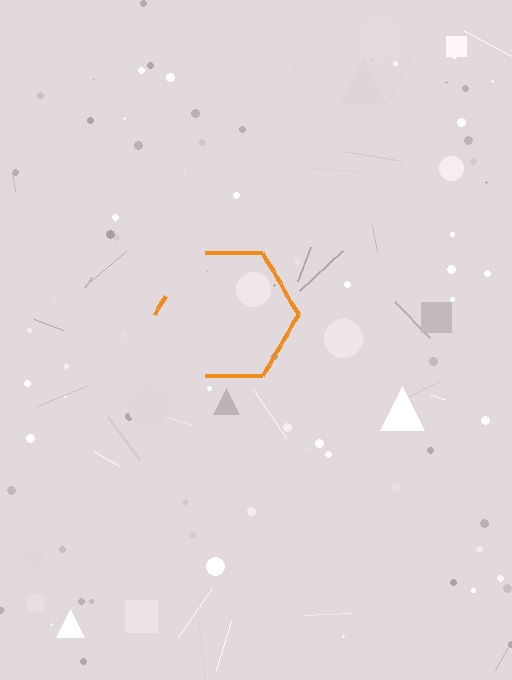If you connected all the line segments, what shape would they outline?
They would outline a hexagon.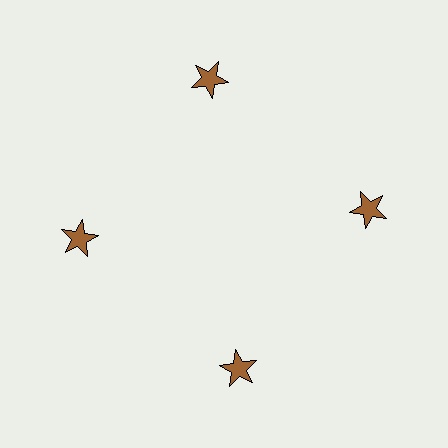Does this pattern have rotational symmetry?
Yes, this pattern has 4-fold rotational symmetry. It looks the same after rotating 90 degrees around the center.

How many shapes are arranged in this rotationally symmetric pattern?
There are 4 shapes, arranged in 4 groups of 1.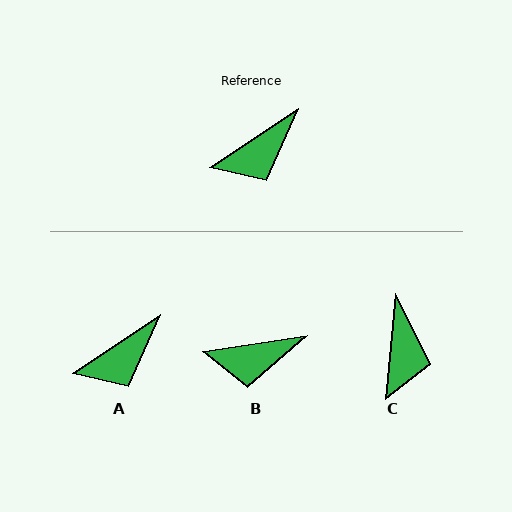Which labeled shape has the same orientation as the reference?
A.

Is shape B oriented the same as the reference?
No, it is off by about 25 degrees.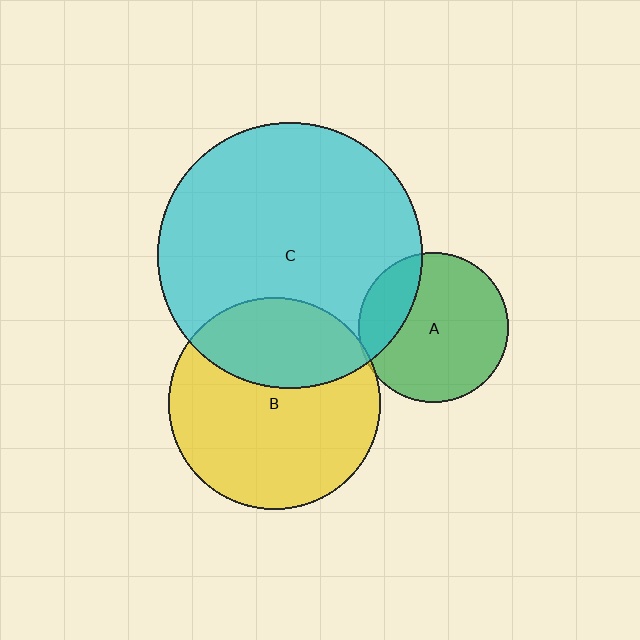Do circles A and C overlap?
Yes.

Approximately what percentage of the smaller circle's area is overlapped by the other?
Approximately 20%.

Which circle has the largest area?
Circle C (cyan).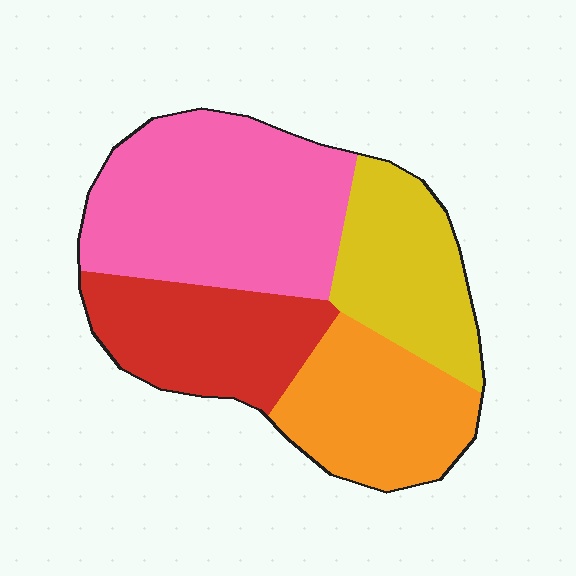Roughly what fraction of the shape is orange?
Orange covers roughly 20% of the shape.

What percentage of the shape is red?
Red covers 21% of the shape.